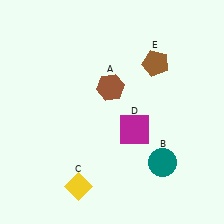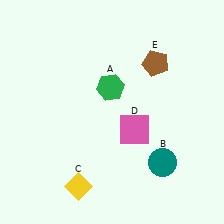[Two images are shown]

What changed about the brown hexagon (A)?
In Image 1, A is brown. In Image 2, it changed to green.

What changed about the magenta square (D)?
In Image 1, D is magenta. In Image 2, it changed to pink.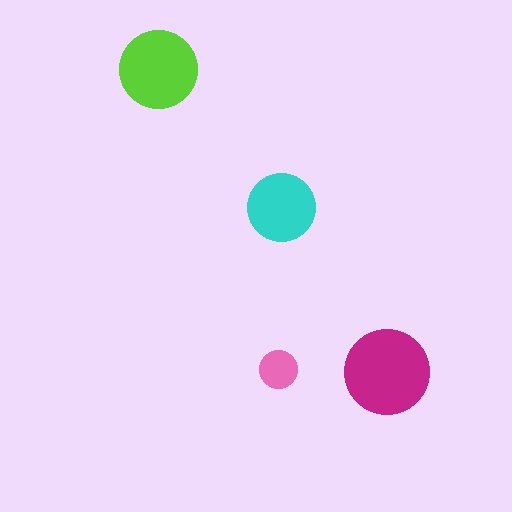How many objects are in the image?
There are 4 objects in the image.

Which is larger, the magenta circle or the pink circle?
The magenta one.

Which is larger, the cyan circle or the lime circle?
The lime one.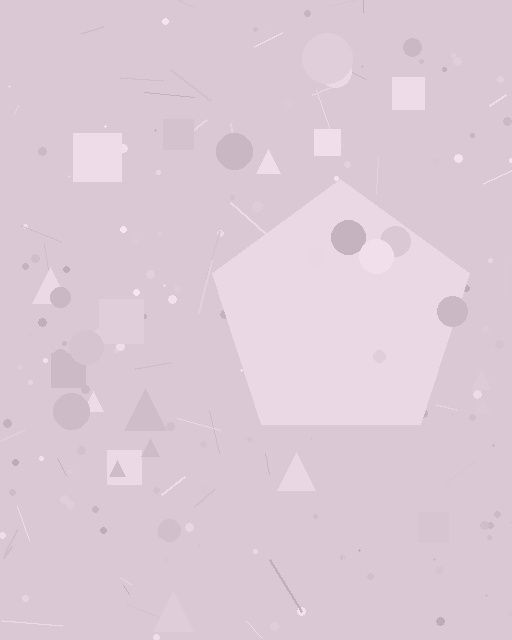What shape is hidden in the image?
A pentagon is hidden in the image.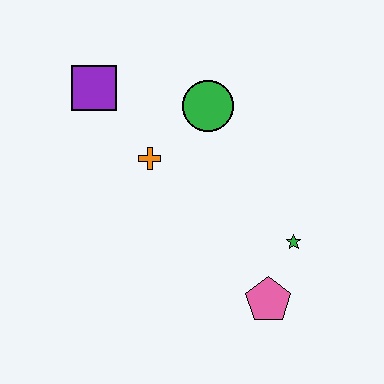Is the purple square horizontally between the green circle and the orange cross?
No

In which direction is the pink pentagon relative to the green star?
The pink pentagon is below the green star.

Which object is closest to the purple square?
The orange cross is closest to the purple square.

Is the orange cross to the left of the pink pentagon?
Yes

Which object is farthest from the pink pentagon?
The purple square is farthest from the pink pentagon.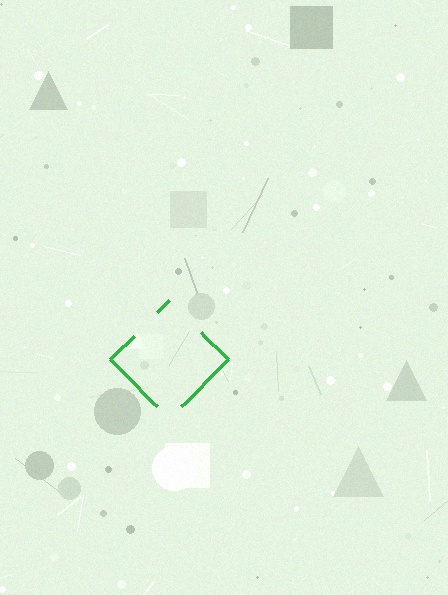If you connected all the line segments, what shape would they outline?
They would outline a diamond.